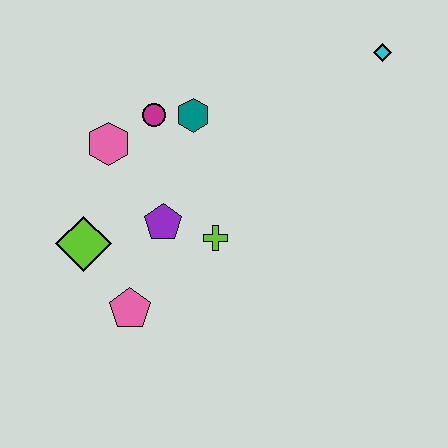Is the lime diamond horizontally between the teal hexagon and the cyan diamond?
No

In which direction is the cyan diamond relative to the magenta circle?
The cyan diamond is to the right of the magenta circle.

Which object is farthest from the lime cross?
The cyan diamond is farthest from the lime cross.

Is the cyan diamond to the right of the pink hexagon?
Yes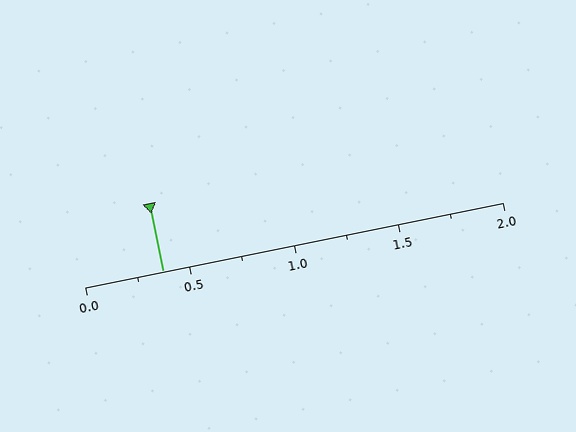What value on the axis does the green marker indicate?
The marker indicates approximately 0.38.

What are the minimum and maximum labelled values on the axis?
The axis runs from 0.0 to 2.0.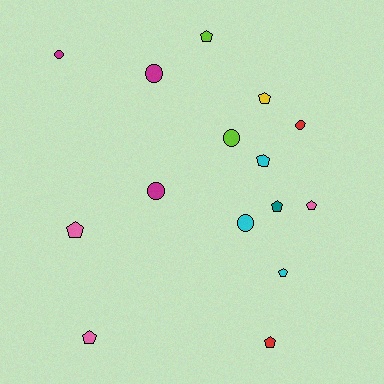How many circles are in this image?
There are 6 circles.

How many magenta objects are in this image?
There are 3 magenta objects.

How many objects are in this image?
There are 15 objects.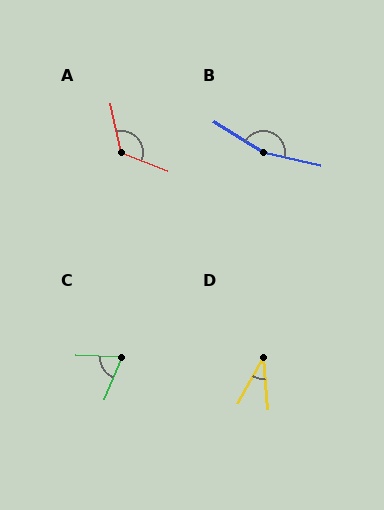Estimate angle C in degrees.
Approximately 70 degrees.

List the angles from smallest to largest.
D (34°), C (70°), A (123°), B (161°).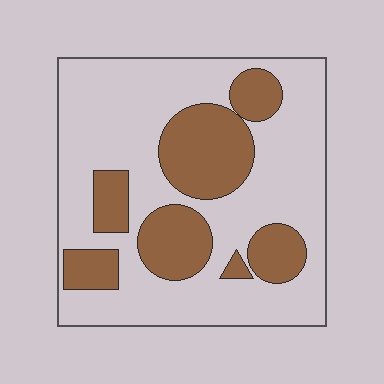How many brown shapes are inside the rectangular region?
7.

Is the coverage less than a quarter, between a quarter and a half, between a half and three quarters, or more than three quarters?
Between a quarter and a half.